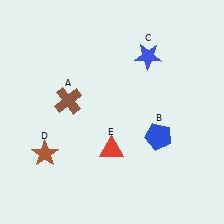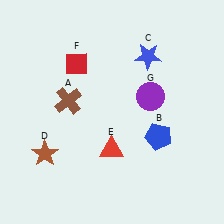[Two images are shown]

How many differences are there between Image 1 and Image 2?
There are 2 differences between the two images.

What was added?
A red diamond (F), a purple circle (G) were added in Image 2.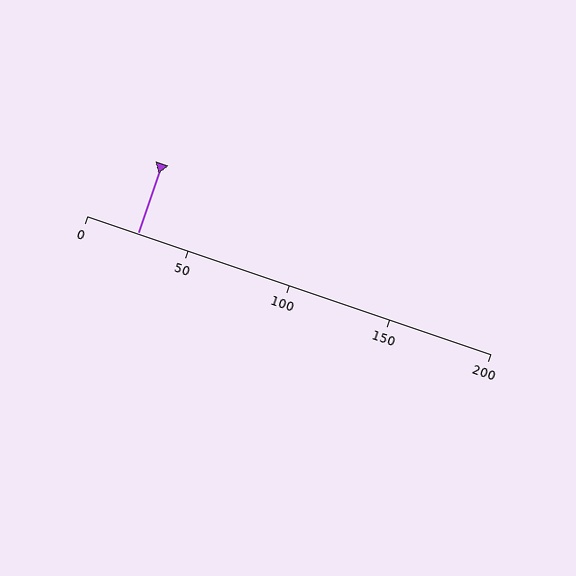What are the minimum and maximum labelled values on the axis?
The axis runs from 0 to 200.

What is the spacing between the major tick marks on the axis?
The major ticks are spaced 50 apart.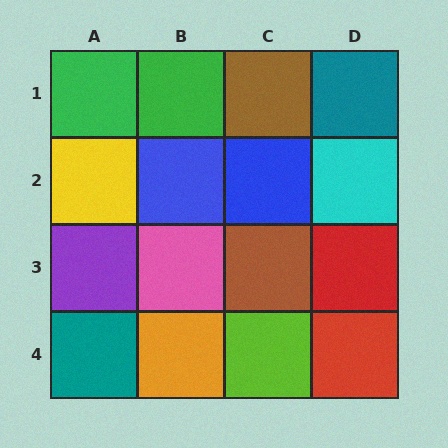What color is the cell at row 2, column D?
Cyan.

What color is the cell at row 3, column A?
Purple.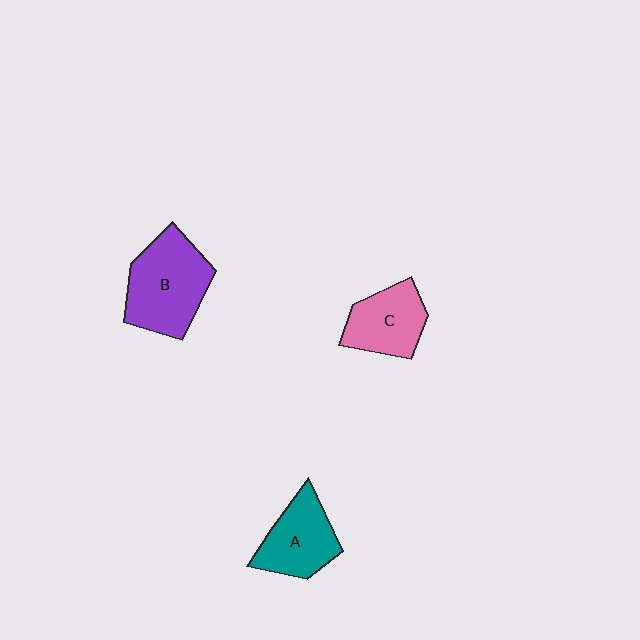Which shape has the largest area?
Shape B (purple).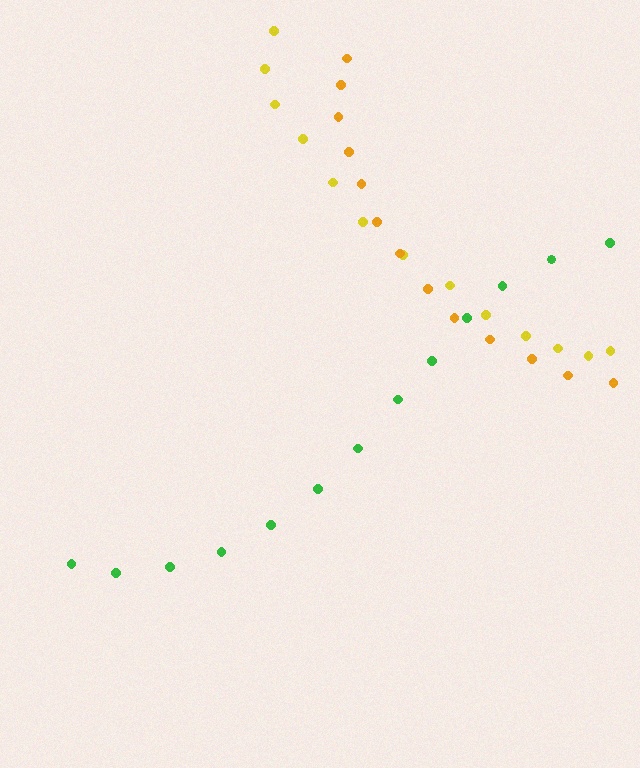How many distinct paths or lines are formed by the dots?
There are 3 distinct paths.